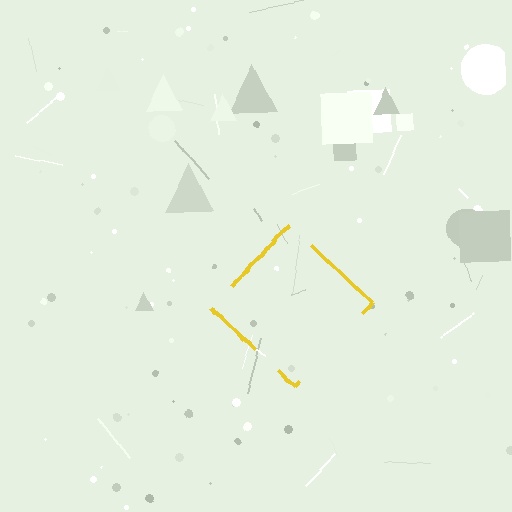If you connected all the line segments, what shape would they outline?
They would outline a diamond.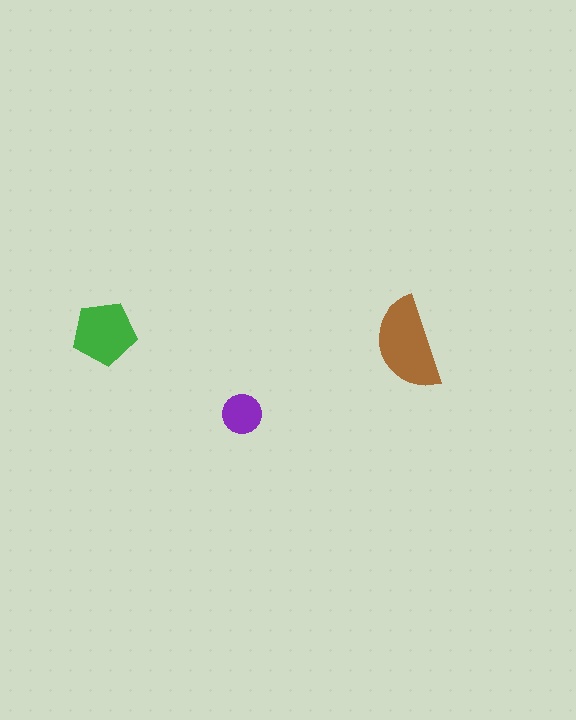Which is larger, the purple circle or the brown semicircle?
The brown semicircle.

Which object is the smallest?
The purple circle.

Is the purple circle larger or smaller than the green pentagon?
Smaller.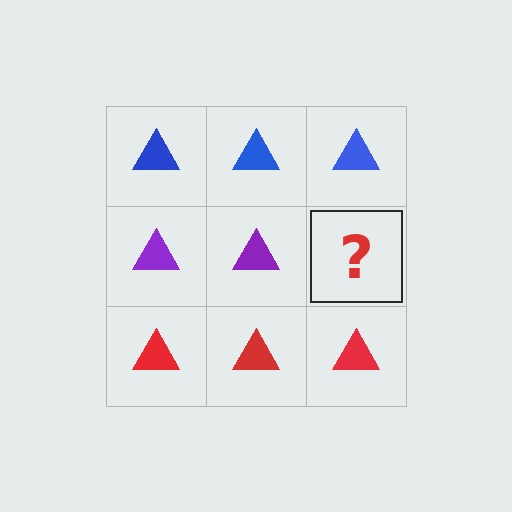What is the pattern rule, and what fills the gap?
The rule is that each row has a consistent color. The gap should be filled with a purple triangle.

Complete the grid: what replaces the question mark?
The question mark should be replaced with a purple triangle.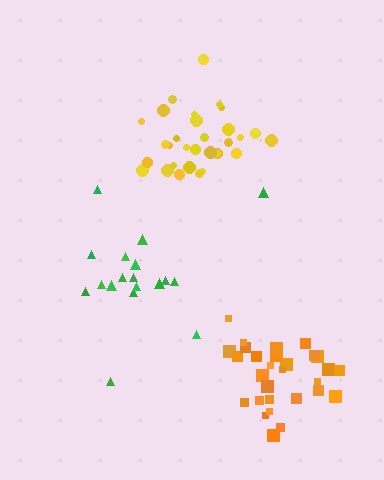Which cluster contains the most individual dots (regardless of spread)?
Yellow (31).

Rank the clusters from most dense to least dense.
orange, yellow, green.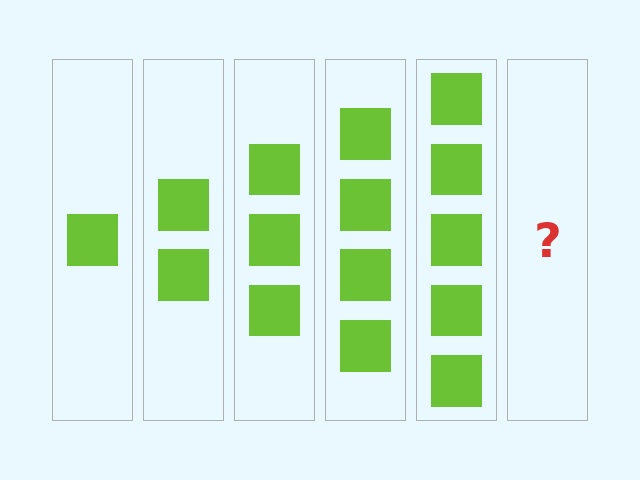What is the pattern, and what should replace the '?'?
The pattern is that each step adds one more square. The '?' should be 6 squares.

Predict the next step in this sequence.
The next step is 6 squares.